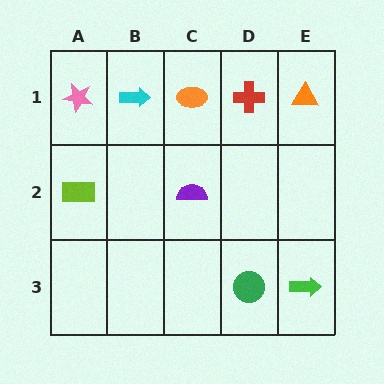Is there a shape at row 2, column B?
No, that cell is empty.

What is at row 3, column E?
A green arrow.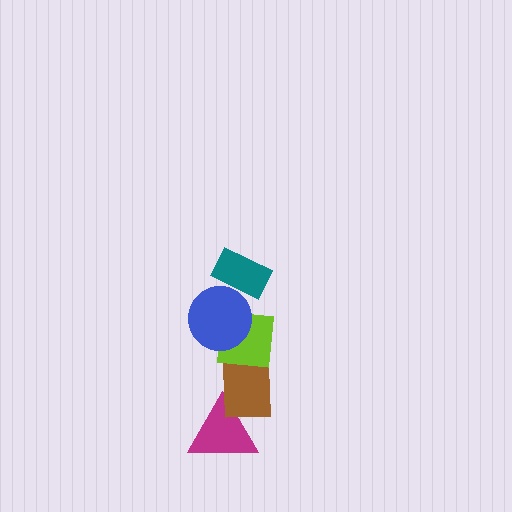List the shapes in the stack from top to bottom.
From top to bottom: the teal rectangle, the blue circle, the lime square, the brown rectangle, the magenta triangle.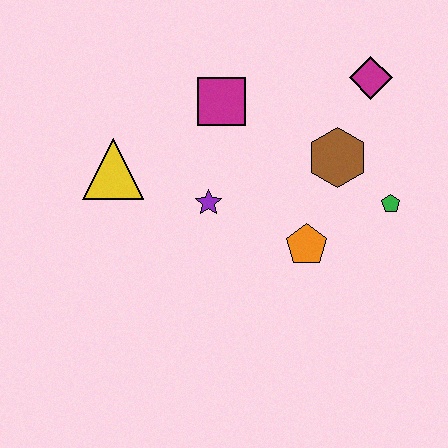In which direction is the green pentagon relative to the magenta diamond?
The green pentagon is below the magenta diamond.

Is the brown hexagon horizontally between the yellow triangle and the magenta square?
No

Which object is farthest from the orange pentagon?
The yellow triangle is farthest from the orange pentagon.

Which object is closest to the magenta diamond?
The brown hexagon is closest to the magenta diamond.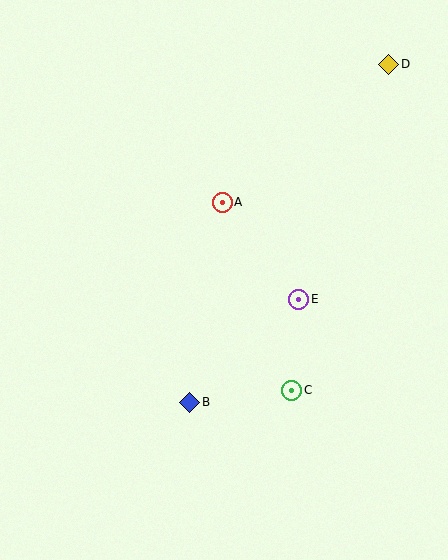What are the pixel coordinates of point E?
Point E is at (299, 299).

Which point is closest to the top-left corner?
Point A is closest to the top-left corner.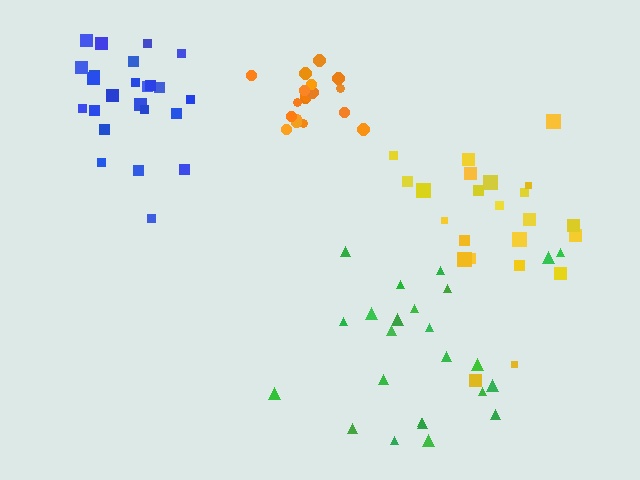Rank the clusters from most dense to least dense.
orange, blue, yellow, green.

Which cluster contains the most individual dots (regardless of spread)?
Green (24).